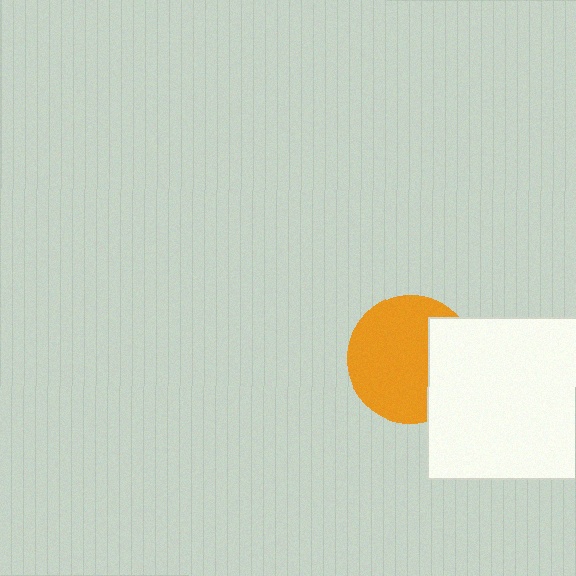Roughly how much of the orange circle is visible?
Most of it is visible (roughly 69%).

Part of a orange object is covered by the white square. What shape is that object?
It is a circle.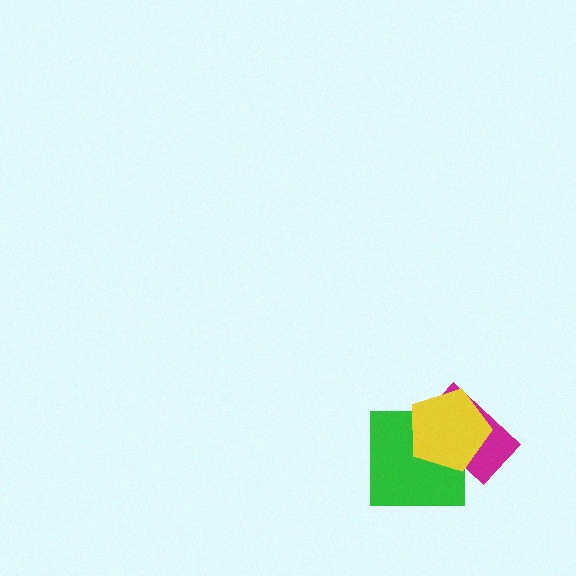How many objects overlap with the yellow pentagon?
2 objects overlap with the yellow pentagon.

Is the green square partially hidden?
Yes, it is partially covered by another shape.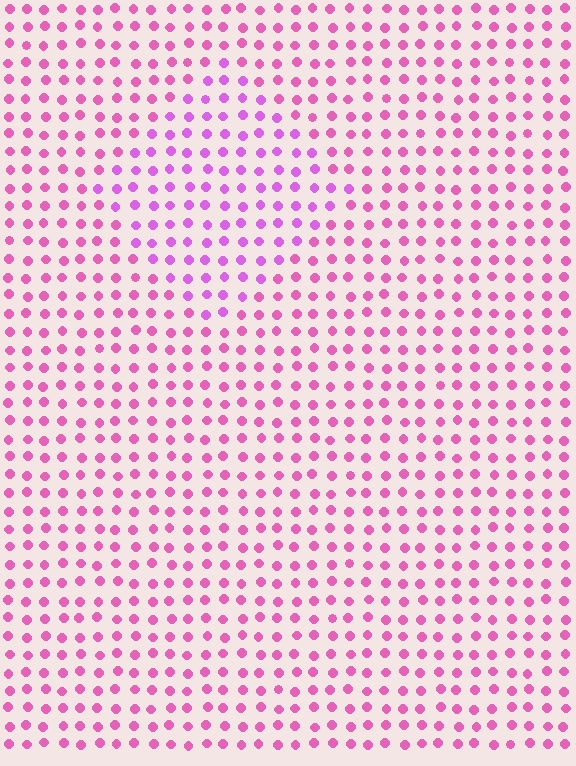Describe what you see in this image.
The image is filled with small pink elements in a uniform arrangement. A diamond-shaped region is visible where the elements are tinted to a slightly different hue, forming a subtle color boundary.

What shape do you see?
I see a diamond.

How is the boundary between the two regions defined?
The boundary is defined purely by a slight shift in hue (about 25 degrees). Spacing, size, and orientation are identical on both sides.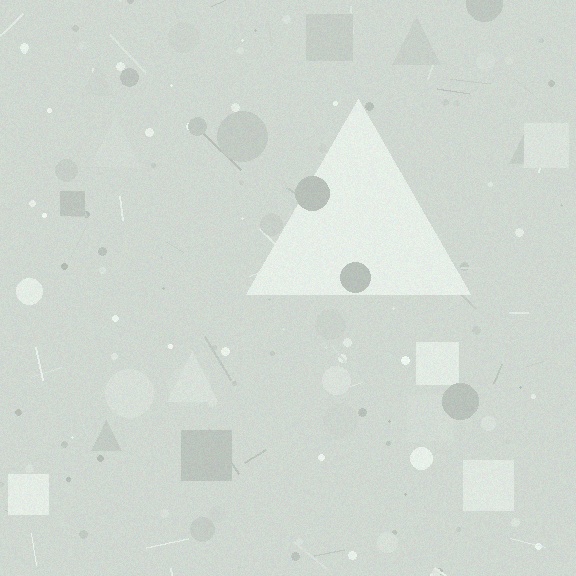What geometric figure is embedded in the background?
A triangle is embedded in the background.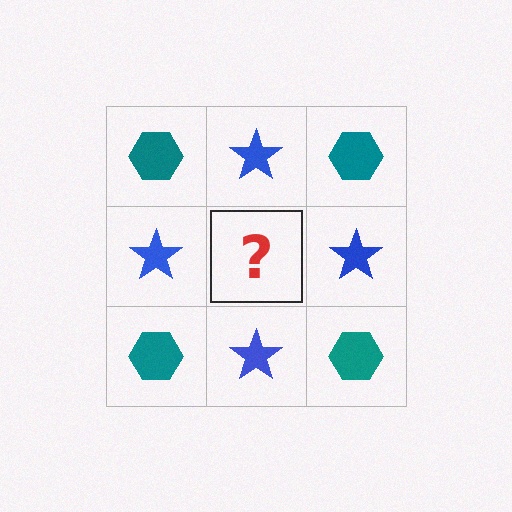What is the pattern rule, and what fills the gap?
The rule is that it alternates teal hexagon and blue star in a checkerboard pattern. The gap should be filled with a teal hexagon.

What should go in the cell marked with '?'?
The missing cell should contain a teal hexagon.